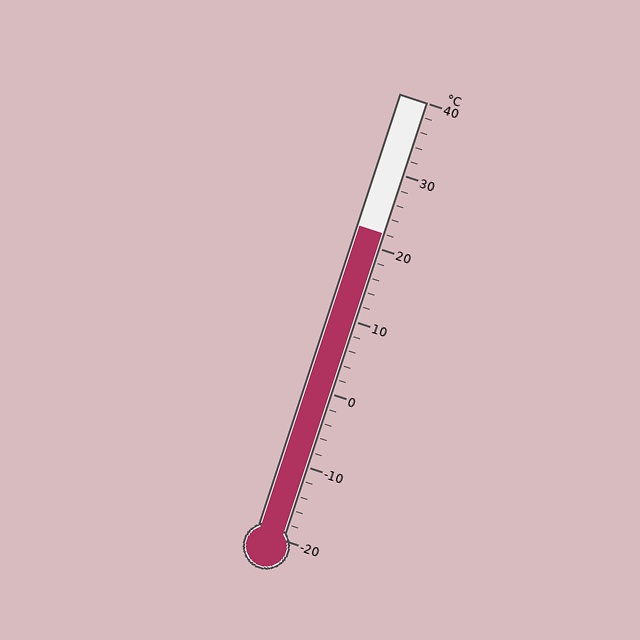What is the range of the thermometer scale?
The thermometer scale ranges from -20°C to 40°C.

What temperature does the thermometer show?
The thermometer shows approximately 22°C.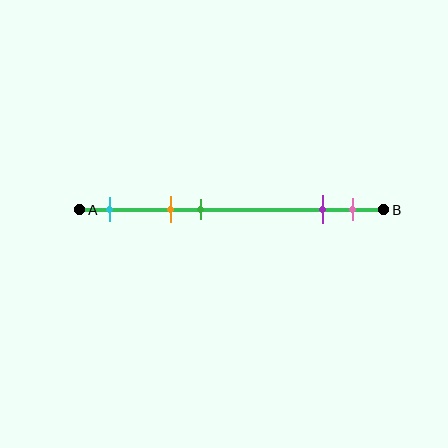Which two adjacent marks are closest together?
The purple and pink marks are the closest adjacent pair.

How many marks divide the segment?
There are 5 marks dividing the segment.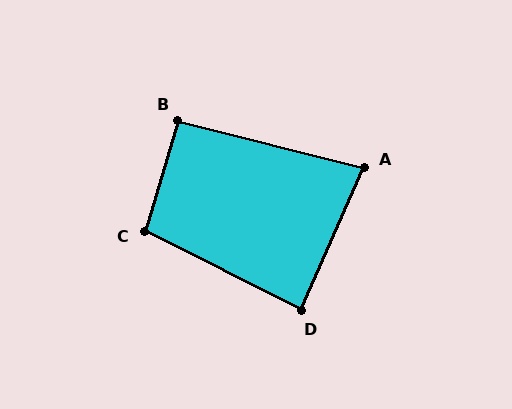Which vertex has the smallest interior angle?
A, at approximately 80 degrees.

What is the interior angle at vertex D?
Approximately 87 degrees (approximately right).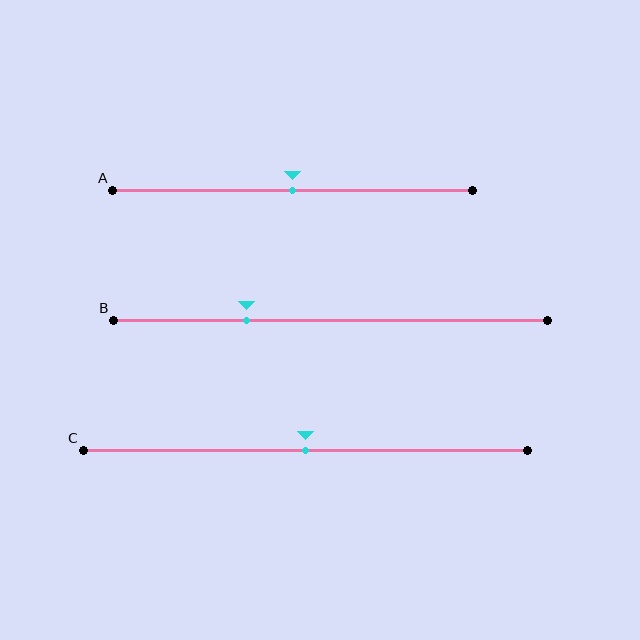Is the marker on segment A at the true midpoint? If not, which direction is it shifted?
Yes, the marker on segment A is at the true midpoint.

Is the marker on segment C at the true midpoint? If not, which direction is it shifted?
Yes, the marker on segment C is at the true midpoint.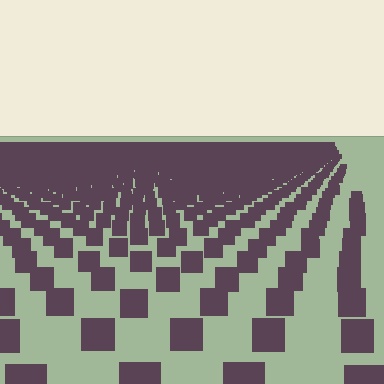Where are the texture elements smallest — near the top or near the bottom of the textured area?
Near the top.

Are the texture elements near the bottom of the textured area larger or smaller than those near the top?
Larger. Near the bottom, elements are closer to the viewer and appear at a bigger on-screen size.